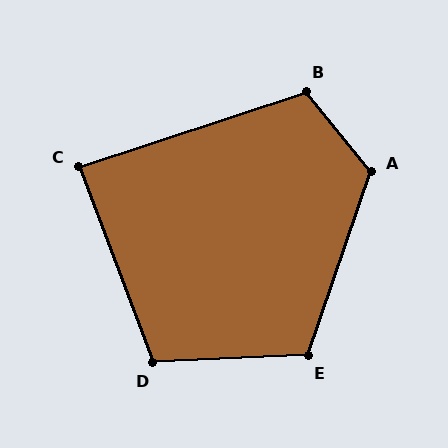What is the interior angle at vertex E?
Approximately 111 degrees (obtuse).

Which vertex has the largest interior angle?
A, at approximately 122 degrees.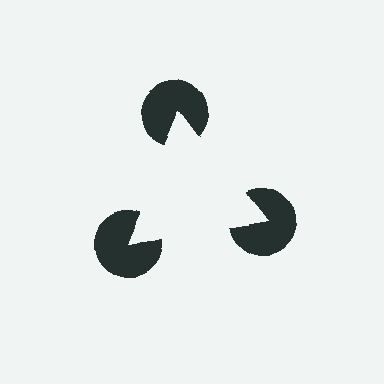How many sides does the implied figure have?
3 sides.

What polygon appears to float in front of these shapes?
An illusory triangle — its edges are inferred from the aligned wedge cuts in the pac-man discs, not physically drawn.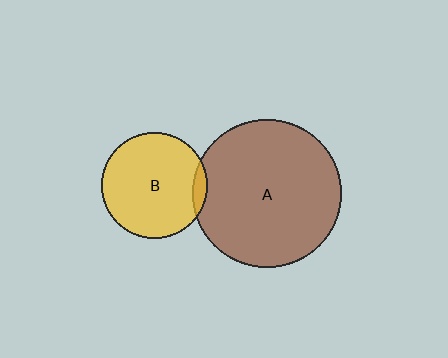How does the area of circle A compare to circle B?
Approximately 1.9 times.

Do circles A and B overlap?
Yes.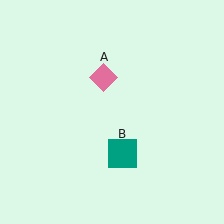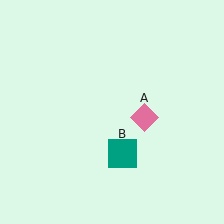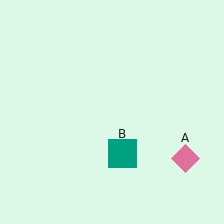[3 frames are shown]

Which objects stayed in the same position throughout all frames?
Teal square (object B) remained stationary.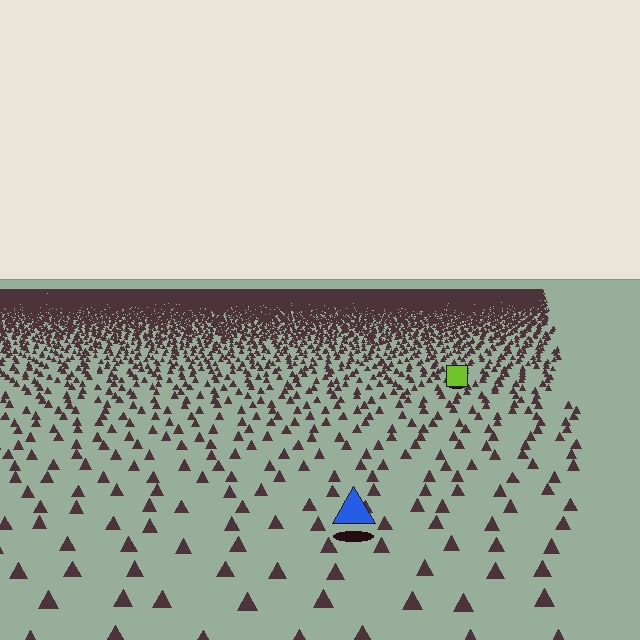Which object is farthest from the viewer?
The lime square is farthest from the viewer. It appears smaller and the ground texture around it is denser.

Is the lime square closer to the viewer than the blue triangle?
No. The blue triangle is closer — you can tell from the texture gradient: the ground texture is coarser near it.